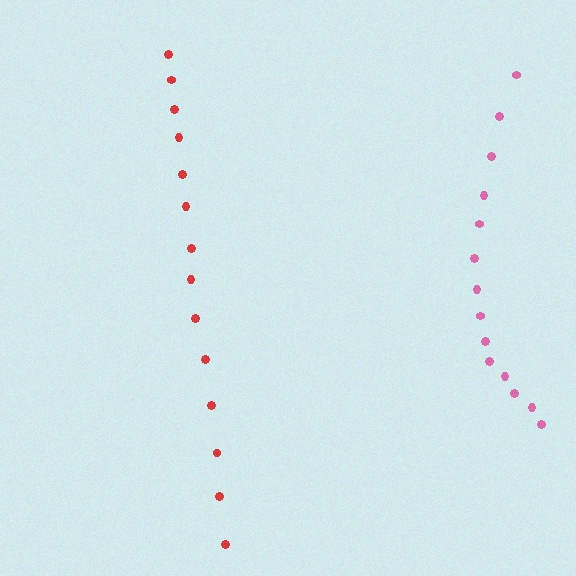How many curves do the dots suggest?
There are 2 distinct paths.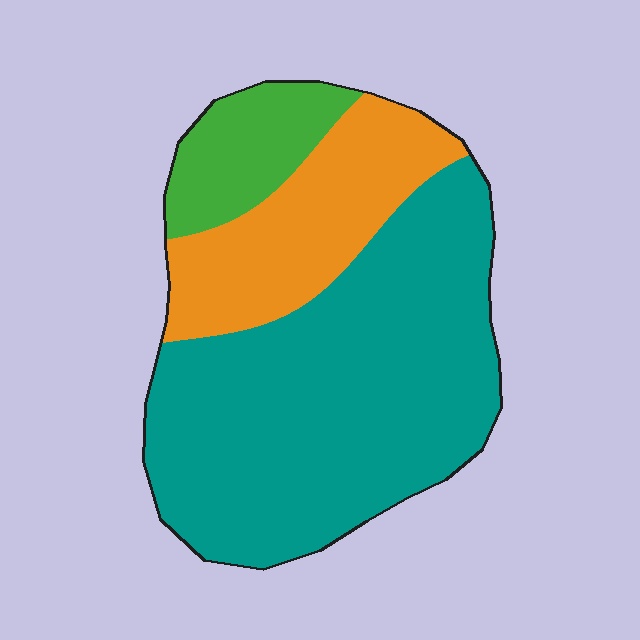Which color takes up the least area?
Green, at roughly 15%.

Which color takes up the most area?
Teal, at roughly 65%.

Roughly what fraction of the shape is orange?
Orange takes up between a sixth and a third of the shape.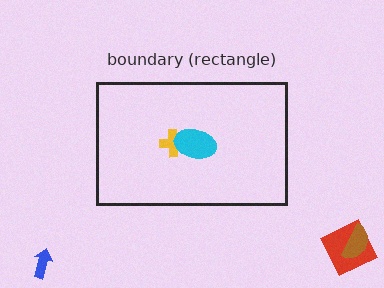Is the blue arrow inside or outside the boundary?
Outside.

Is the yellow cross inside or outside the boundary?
Inside.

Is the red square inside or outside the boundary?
Outside.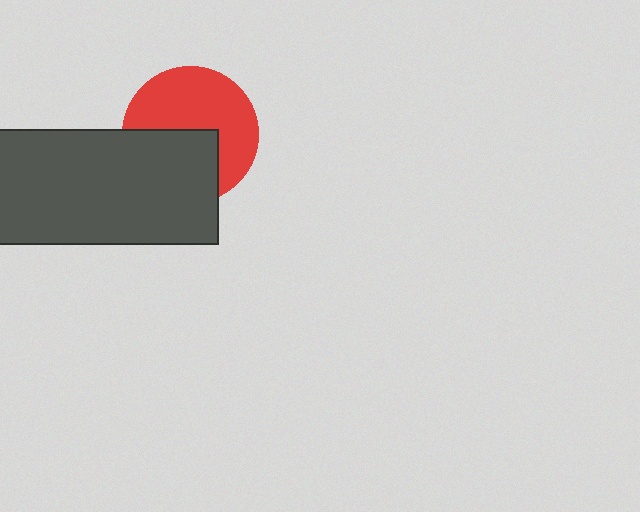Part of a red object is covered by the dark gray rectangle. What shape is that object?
It is a circle.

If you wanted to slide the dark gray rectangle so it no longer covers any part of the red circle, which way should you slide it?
Slide it down — that is the most direct way to separate the two shapes.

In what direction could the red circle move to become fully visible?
The red circle could move up. That would shift it out from behind the dark gray rectangle entirely.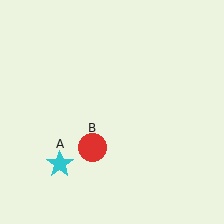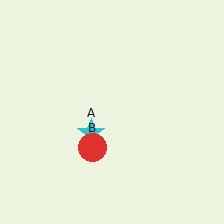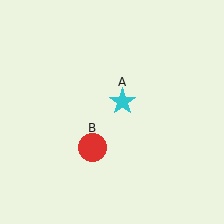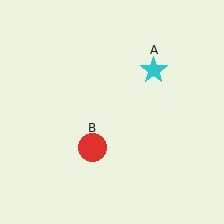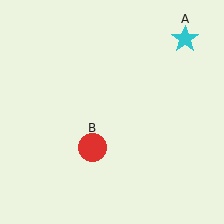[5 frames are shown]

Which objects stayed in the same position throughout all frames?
Red circle (object B) remained stationary.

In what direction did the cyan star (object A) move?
The cyan star (object A) moved up and to the right.